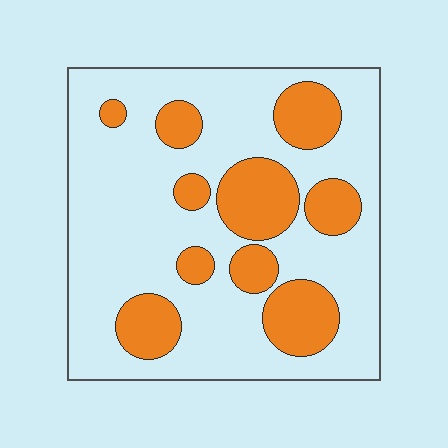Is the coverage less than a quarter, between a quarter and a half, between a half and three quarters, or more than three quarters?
Between a quarter and a half.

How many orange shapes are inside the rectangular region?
10.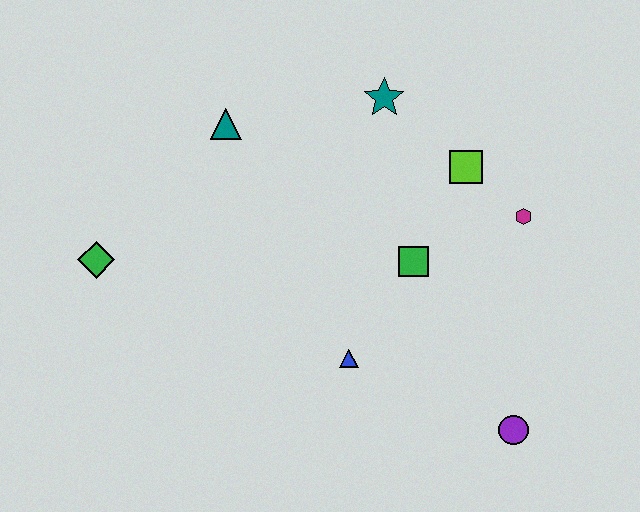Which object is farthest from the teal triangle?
The purple circle is farthest from the teal triangle.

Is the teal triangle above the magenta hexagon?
Yes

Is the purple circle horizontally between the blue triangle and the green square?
No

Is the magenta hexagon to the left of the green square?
No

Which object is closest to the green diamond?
The teal triangle is closest to the green diamond.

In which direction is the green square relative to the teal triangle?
The green square is to the right of the teal triangle.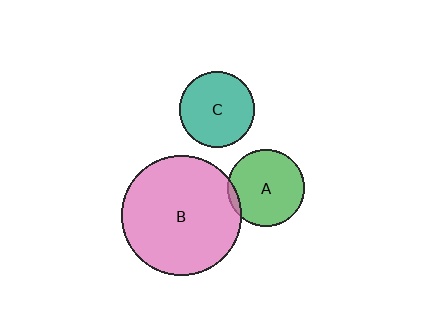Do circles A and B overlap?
Yes.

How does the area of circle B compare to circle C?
Approximately 2.5 times.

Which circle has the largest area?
Circle B (pink).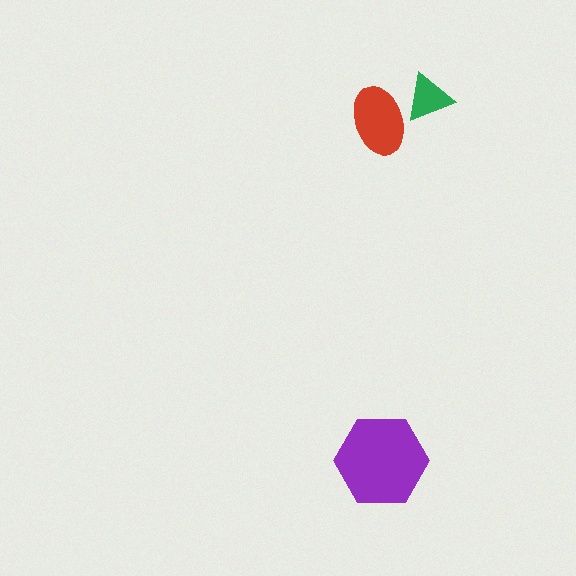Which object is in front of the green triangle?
The red ellipse is in front of the green triangle.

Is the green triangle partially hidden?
Yes, it is partially covered by another shape.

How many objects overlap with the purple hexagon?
0 objects overlap with the purple hexagon.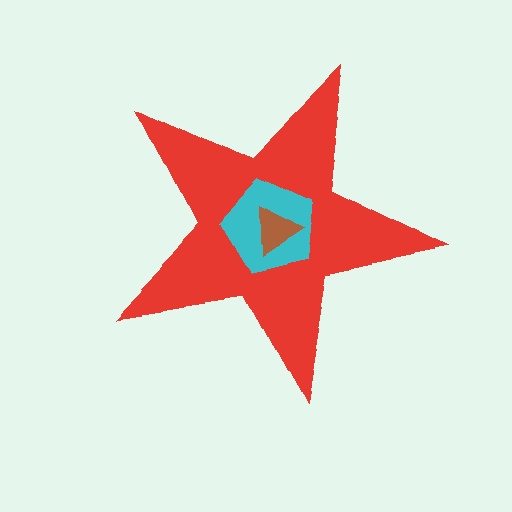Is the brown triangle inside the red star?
Yes.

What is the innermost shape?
The brown triangle.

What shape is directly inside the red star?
The cyan pentagon.